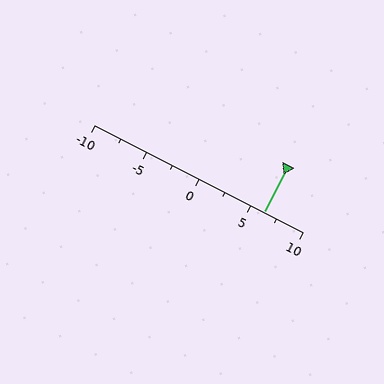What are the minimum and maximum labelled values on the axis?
The axis runs from -10 to 10.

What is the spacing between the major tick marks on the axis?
The major ticks are spaced 5 apart.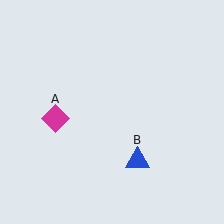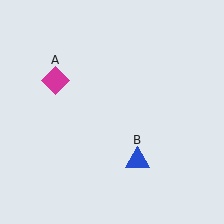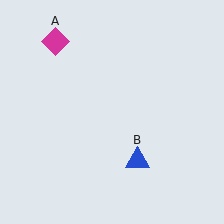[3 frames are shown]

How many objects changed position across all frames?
1 object changed position: magenta diamond (object A).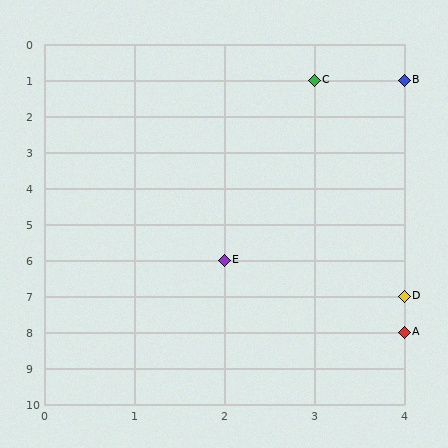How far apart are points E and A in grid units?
Points E and A are 2 columns and 2 rows apart (about 2.8 grid units diagonally).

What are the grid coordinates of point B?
Point B is at grid coordinates (4, 1).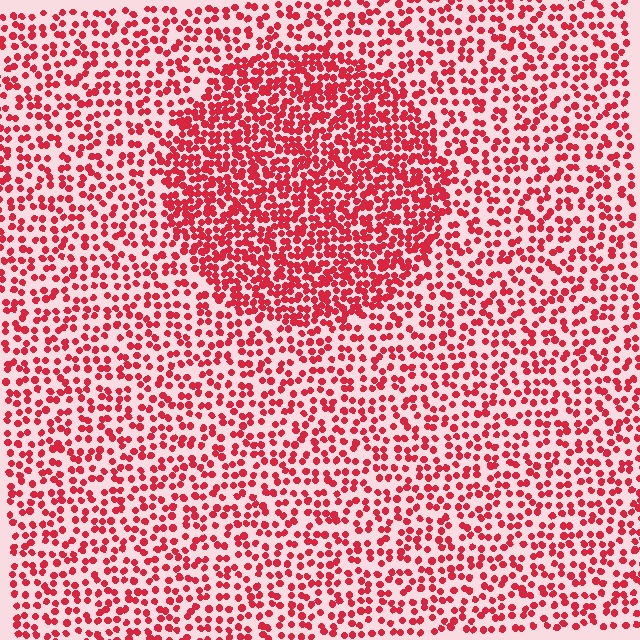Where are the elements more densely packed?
The elements are more densely packed inside the circle boundary.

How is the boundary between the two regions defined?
The boundary is defined by a change in element density (approximately 1.9x ratio). All elements are the same color, size, and shape.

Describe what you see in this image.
The image contains small red elements arranged at two different densities. A circle-shaped region is visible where the elements are more densely packed than the surrounding area.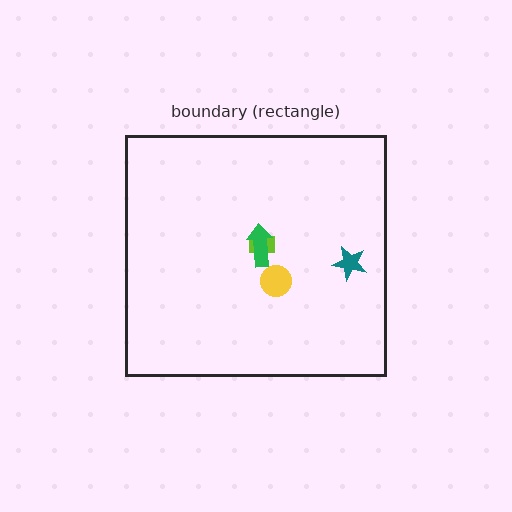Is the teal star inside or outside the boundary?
Inside.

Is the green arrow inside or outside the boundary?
Inside.